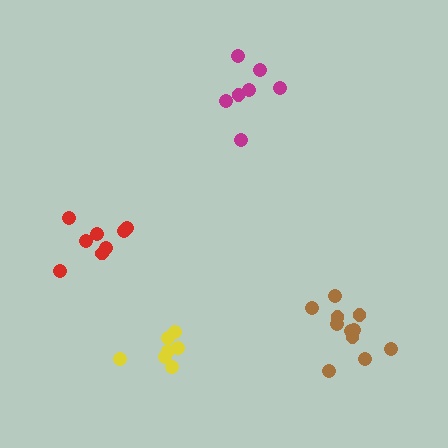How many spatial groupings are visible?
There are 4 spatial groupings.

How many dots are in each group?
Group 1: 8 dots, Group 2: 13 dots, Group 3: 7 dots, Group 4: 7 dots (35 total).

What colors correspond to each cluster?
The clusters are colored: red, brown, magenta, yellow.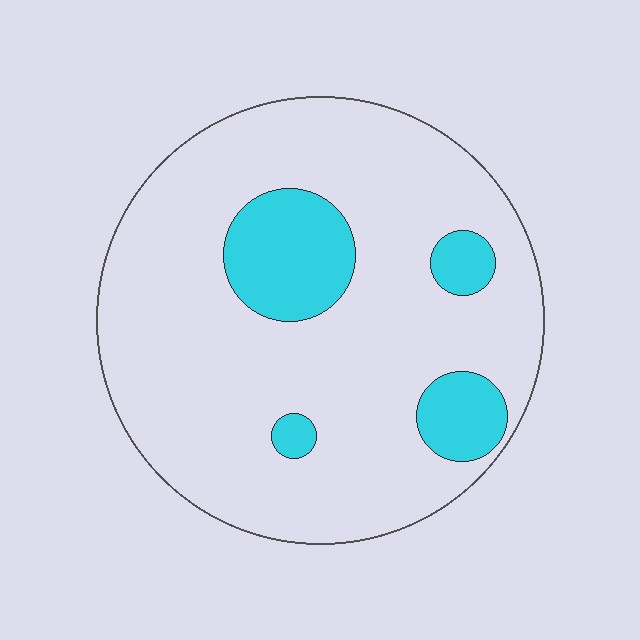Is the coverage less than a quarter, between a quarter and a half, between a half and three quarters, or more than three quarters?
Less than a quarter.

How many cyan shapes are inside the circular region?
4.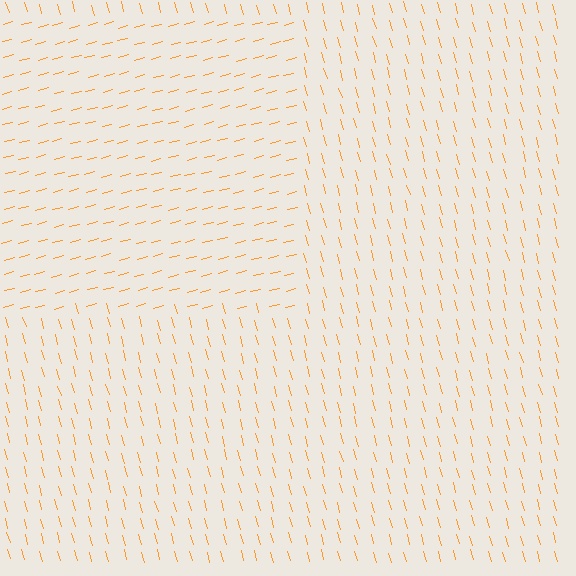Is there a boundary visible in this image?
Yes, there is a texture boundary formed by a change in line orientation.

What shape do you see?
I see a rectangle.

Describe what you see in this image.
The image is filled with small orange line segments. A rectangle region in the image has lines oriented differently from the surrounding lines, creating a visible texture boundary.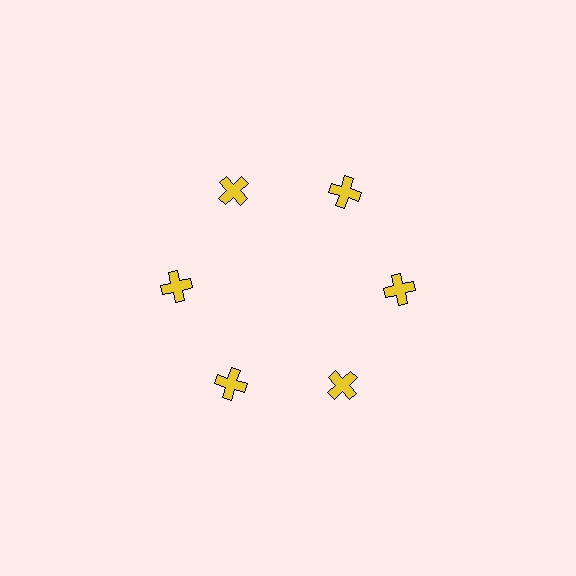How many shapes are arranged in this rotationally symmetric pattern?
There are 6 shapes, arranged in 6 groups of 1.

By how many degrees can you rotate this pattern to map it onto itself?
The pattern maps onto itself every 60 degrees of rotation.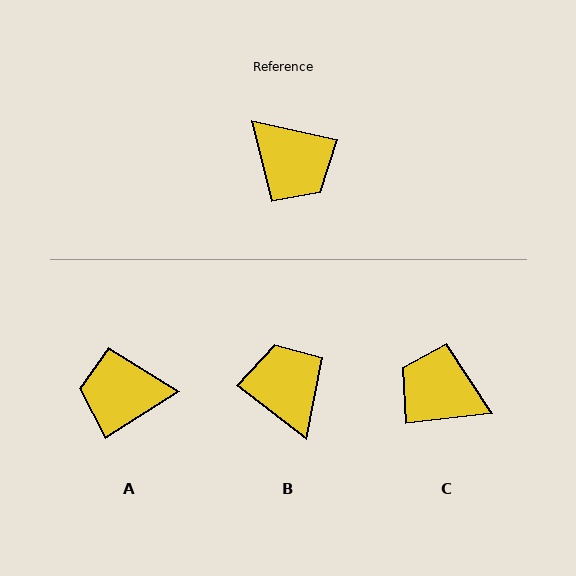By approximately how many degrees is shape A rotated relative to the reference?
Approximately 135 degrees clockwise.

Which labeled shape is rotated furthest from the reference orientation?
C, about 160 degrees away.